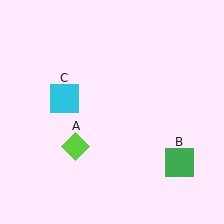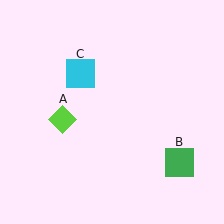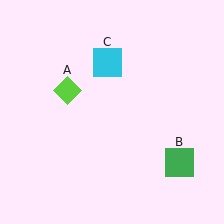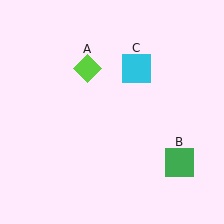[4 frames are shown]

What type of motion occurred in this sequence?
The lime diamond (object A), cyan square (object C) rotated clockwise around the center of the scene.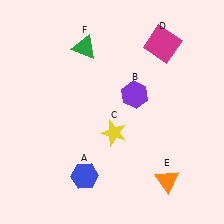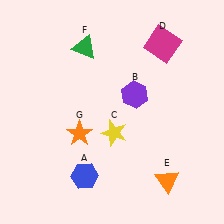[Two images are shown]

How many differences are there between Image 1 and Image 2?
There is 1 difference between the two images.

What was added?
An orange star (G) was added in Image 2.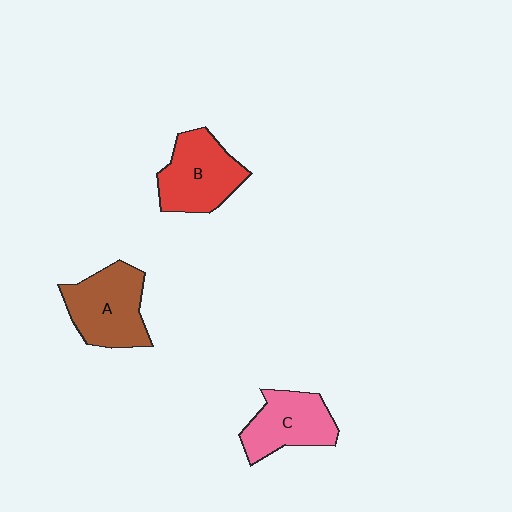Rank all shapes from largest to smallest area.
From largest to smallest: A (brown), B (red), C (pink).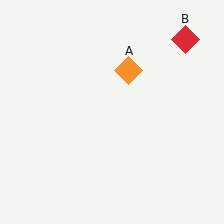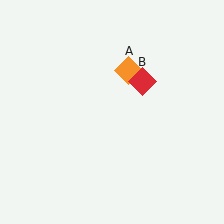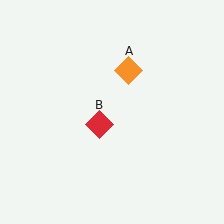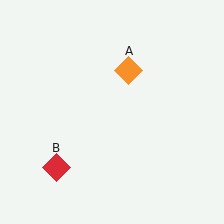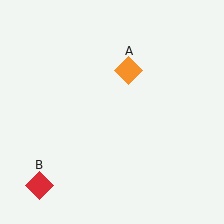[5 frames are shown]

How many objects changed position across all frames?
1 object changed position: red diamond (object B).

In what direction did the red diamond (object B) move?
The red diamond (object B) moved down and to the left.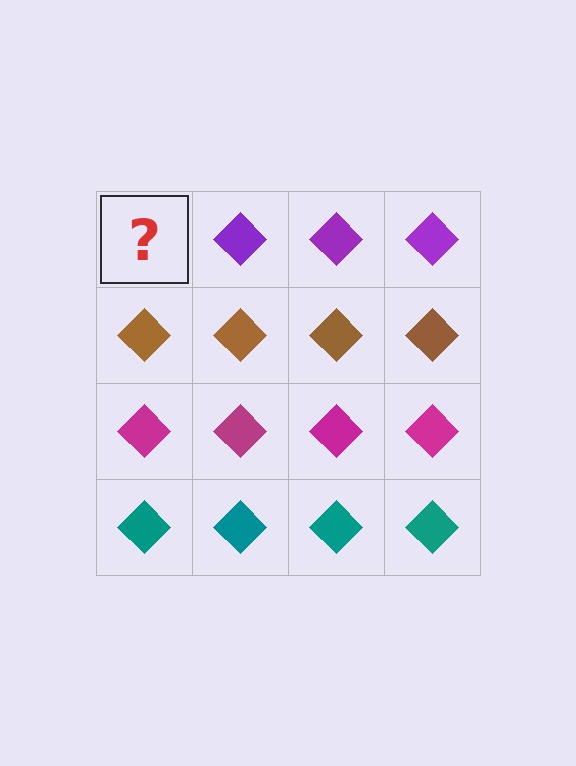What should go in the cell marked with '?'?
The missing cell should contain a purple diamond.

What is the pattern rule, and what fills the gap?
The rule is that each row has a consistent color. The gap should be filled with a purple diamond.